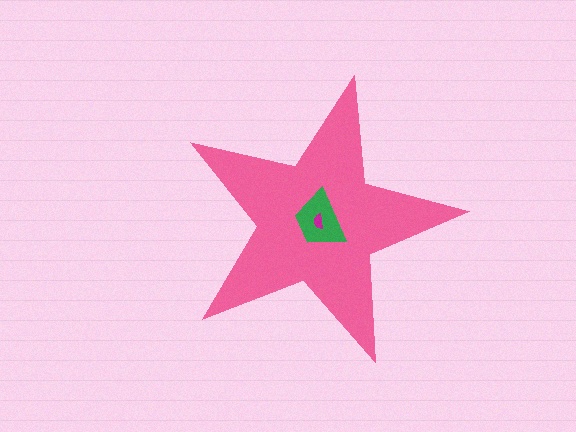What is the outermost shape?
The pink star.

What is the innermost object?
The magenta semicircle.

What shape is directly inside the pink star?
The green trapezoid.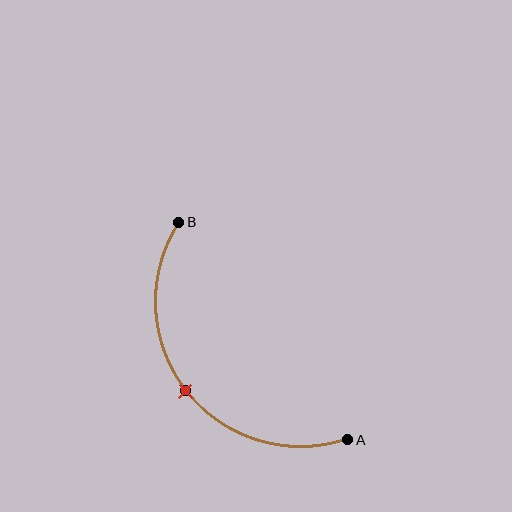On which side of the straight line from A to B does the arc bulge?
The arc bulges below and to the left of the straight line connecting A and B.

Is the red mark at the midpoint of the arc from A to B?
Yes. The red mark lies on the arc at equal arc-length from both A and B — it is the arc midpoint.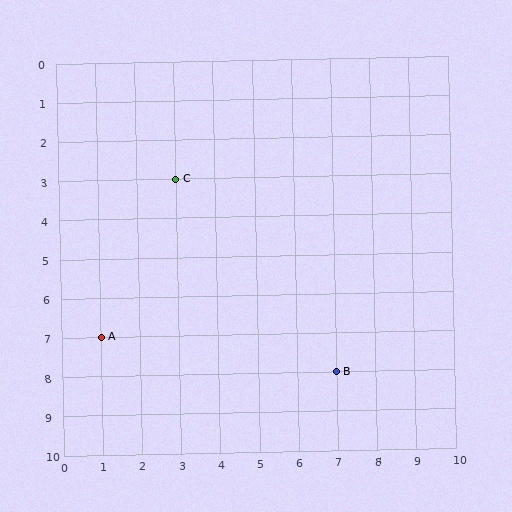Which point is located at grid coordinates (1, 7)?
Point A is at (1, 7).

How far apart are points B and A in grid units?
Points B and A are 6 columns and 1 row apart (about 6.1 grid units diagonally).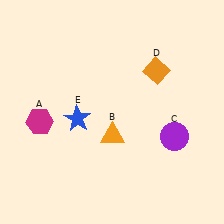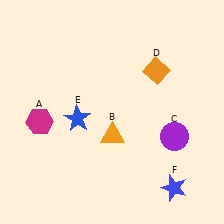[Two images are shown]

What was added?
A blue star (F) was added in Image 2.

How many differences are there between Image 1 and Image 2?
There is 1 difference between the two images.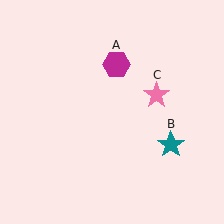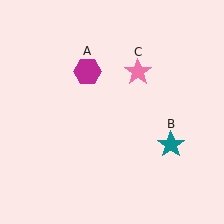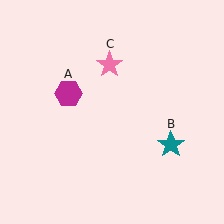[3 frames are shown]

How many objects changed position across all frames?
2 objects changed position: magenta hexagon (object A), pink star (object C).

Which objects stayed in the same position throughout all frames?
Teal star (object B) remained stationary.